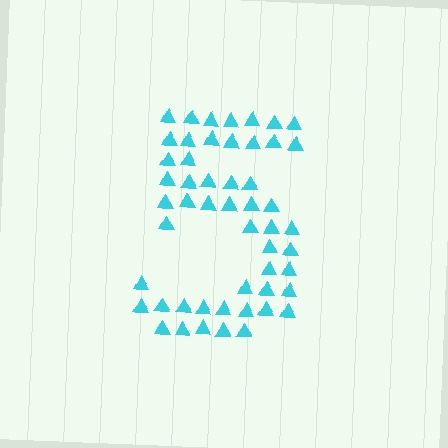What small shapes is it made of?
It is made of small triangles.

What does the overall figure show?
The overall figure shows the digit 5.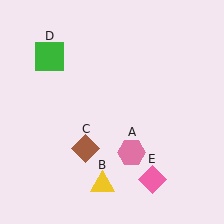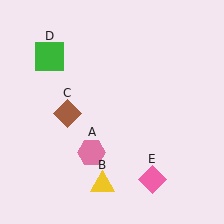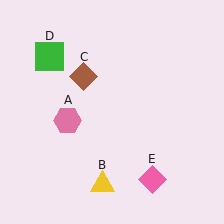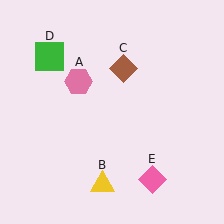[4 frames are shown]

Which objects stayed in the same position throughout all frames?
Yellow triangle (object B) and green square (object D) and pink diamond (object E) remained stationary.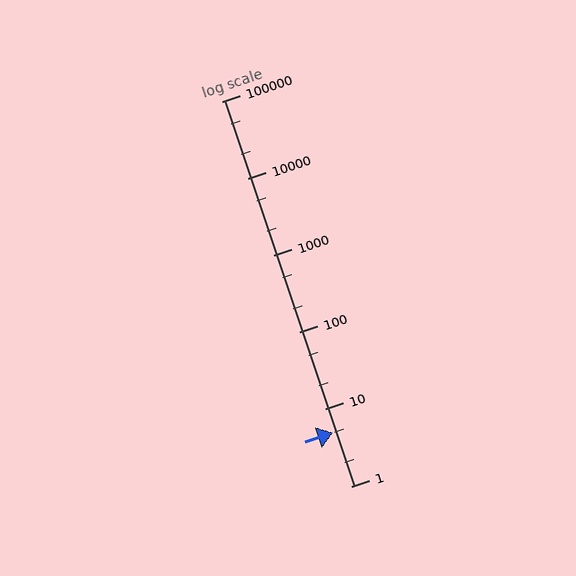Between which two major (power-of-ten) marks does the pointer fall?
The pointer is between 1 and 10.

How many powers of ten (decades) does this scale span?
The scale spans 5 decades, from 1 to 100000.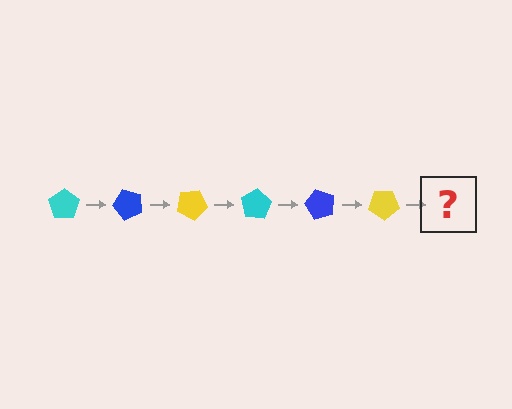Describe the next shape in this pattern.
It should be a cyan pentagon, rotated 300 degrees from the start.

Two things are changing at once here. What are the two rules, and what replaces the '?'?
The two rules are that it rotates 50 degrees each step and the color cycles through cyan, blue, and yellow. The '?' should be a cyan pentagon, rotated 300 degrees from the start.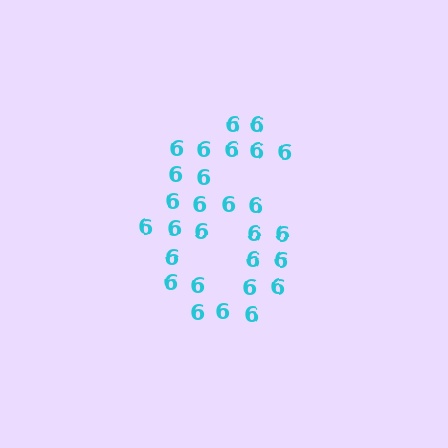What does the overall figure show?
The overall figure shows the digit 6.